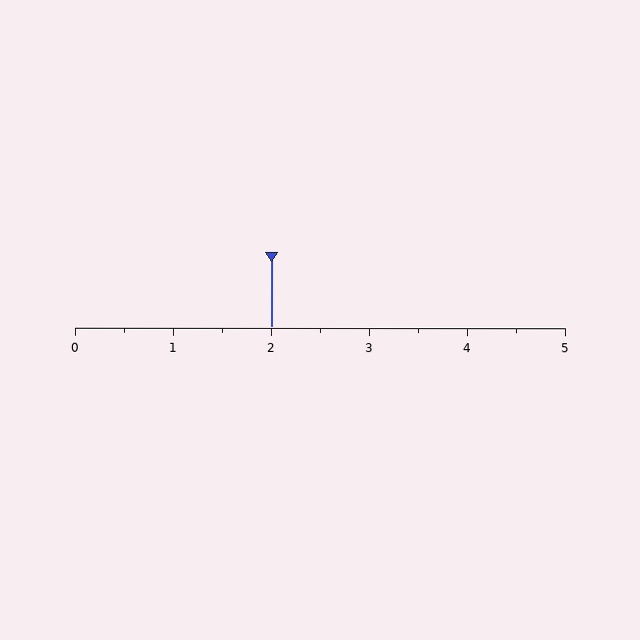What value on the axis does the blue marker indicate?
The marker indicates approximately 2.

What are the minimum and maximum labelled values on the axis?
The axis runs from 0 to 5.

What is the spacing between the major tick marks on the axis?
The major ticks are spaced 1 apart.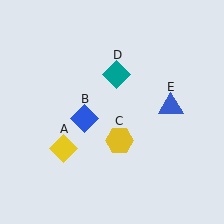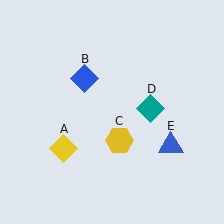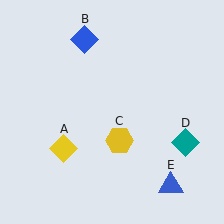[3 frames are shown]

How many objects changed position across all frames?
3 objects changed position: blue diamond (object B), teal diamond (object D), blue triangle (object E).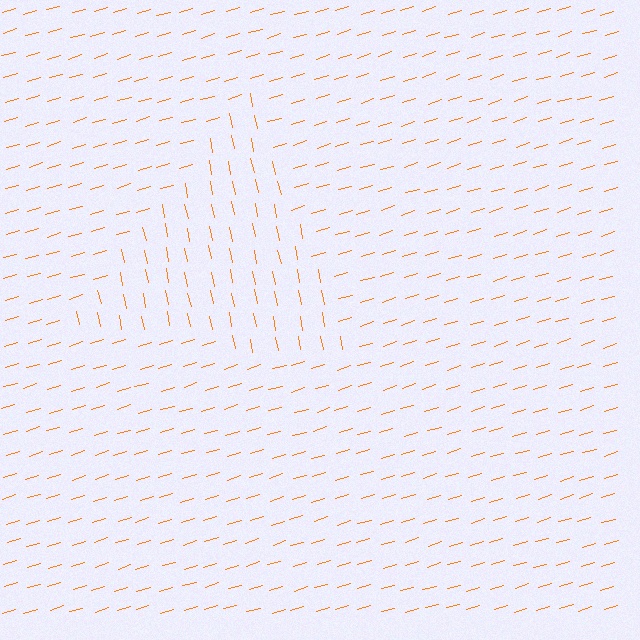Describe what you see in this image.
The image is filled with small orange line segments. A triangle region in the image has lines oriented differently from the surrounding lines, creating a visible texture boundary.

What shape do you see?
I see a triangle.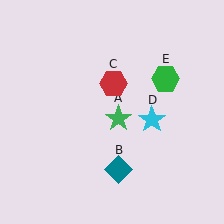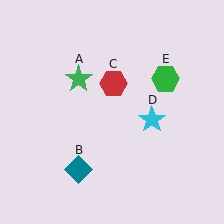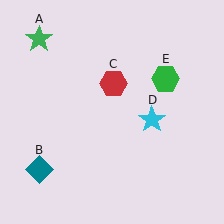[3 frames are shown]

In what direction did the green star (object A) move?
The green star (object A) moved up and to the left.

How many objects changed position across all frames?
2 objects changed position: green star (object A), teal diamond (object B).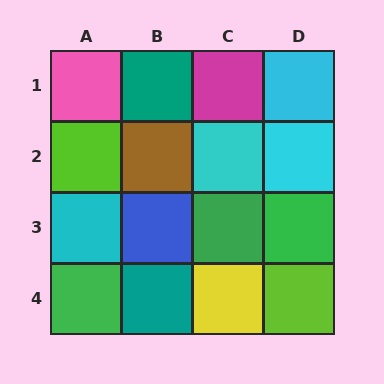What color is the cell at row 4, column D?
Lime.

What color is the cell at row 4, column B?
Teal.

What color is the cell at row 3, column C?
Green.